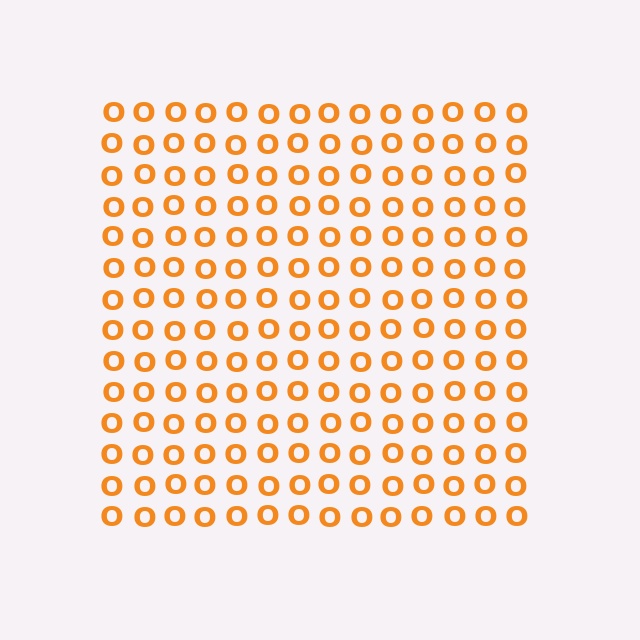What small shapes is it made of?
It is made of small letter O's.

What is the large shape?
The large shape is a square.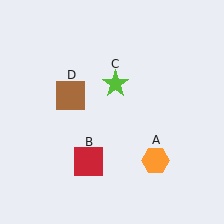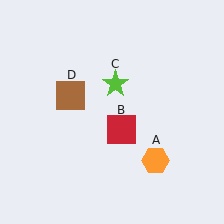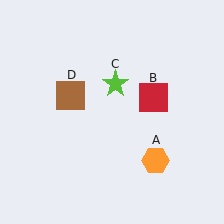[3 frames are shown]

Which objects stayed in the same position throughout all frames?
Orange hexagon (object A) and lime star (object C) and brown square (object D) remained stationary.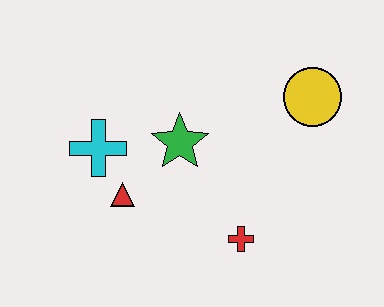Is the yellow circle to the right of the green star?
Yes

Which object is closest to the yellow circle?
The green star is closest to the yellow circle.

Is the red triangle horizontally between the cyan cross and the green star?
Yes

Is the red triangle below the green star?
Yes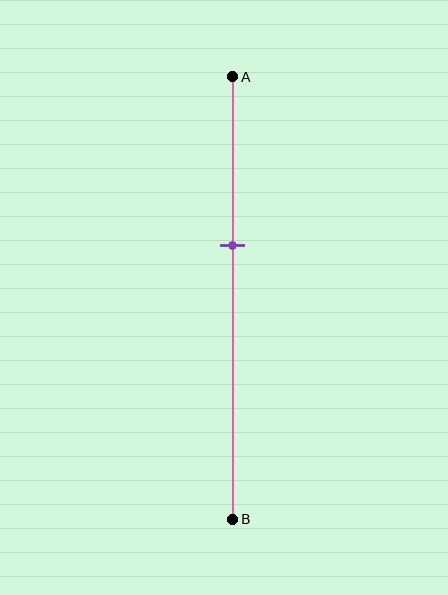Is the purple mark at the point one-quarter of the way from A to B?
No, the mark is at about 40% from A, not at the 25% one-quarter point.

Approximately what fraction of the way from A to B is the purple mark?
The purple mark is approximately 40% of the way from A to B.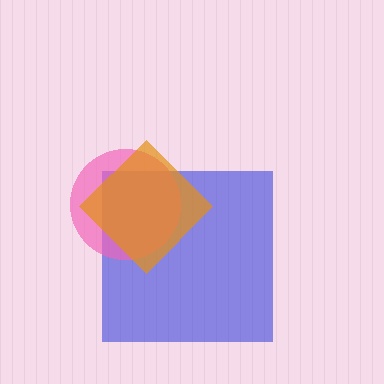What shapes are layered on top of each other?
The layered shapes are: a blue square, a pink circle, an orange diamond.